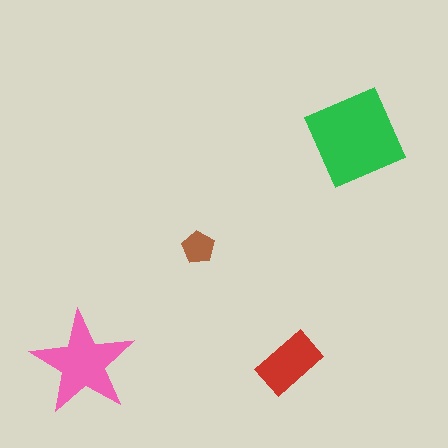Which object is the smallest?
The brown pentagon.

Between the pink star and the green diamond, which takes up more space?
The green diamond.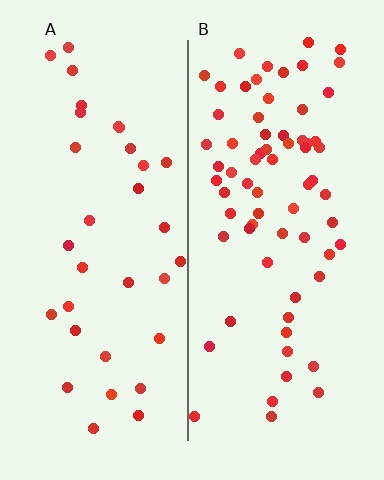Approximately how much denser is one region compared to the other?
Approximately 2.1× — region B over region A.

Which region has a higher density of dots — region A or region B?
B (the right).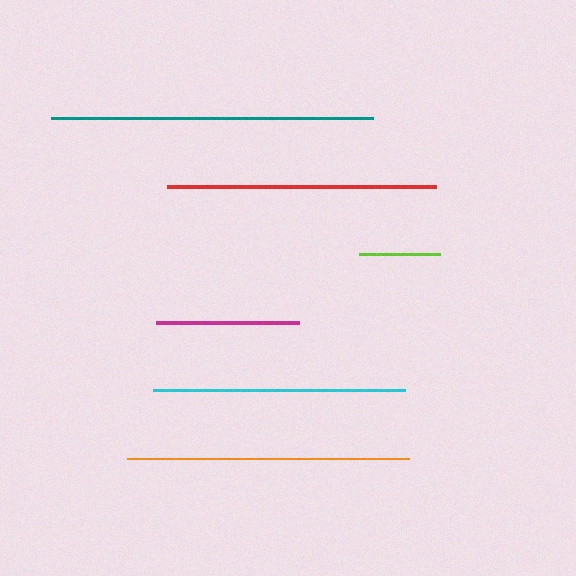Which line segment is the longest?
The teal line is the longest at approximately 322 pixels.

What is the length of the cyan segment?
The cyan segment is approximately 252 pixels long.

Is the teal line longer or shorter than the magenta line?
The teal line is longer than the magenta line.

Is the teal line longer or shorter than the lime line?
The teal line is longer than the lime line.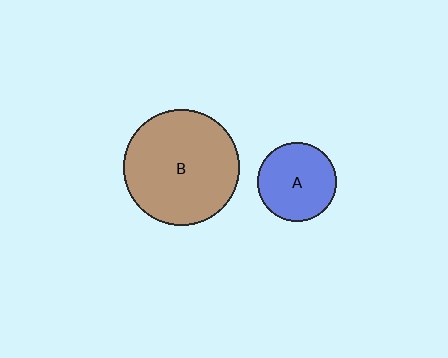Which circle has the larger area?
Circle B (brown).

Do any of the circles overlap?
No, none of the circles overlap.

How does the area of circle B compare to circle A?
Approximately 2.1 times.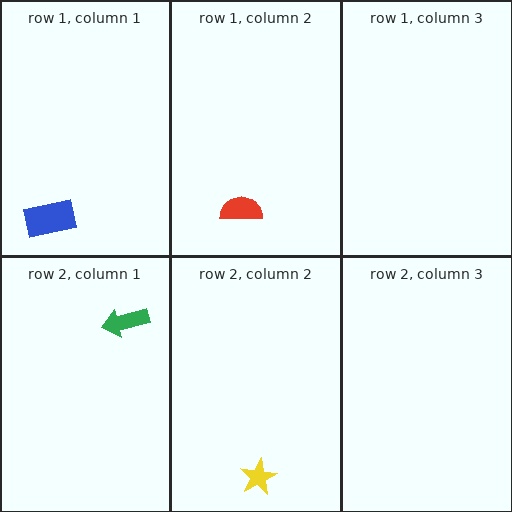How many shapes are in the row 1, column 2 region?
1.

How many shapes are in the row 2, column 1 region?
1.